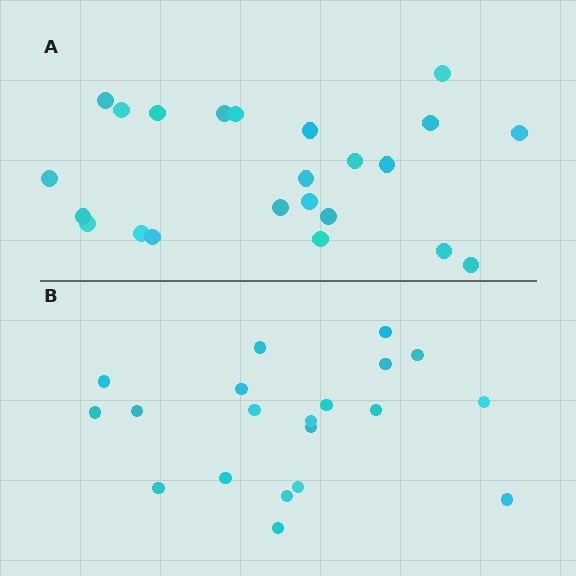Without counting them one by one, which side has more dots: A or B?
Region A (the top region) has more dots.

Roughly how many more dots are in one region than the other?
Region A has just a few more — roughly 2 or 3 more dots than region B.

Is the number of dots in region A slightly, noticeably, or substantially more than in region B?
Region A has only slightly more — the two regions are fairly close. The ratio is roughly 1.1 to 1.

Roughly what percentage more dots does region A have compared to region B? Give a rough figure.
About 15% more.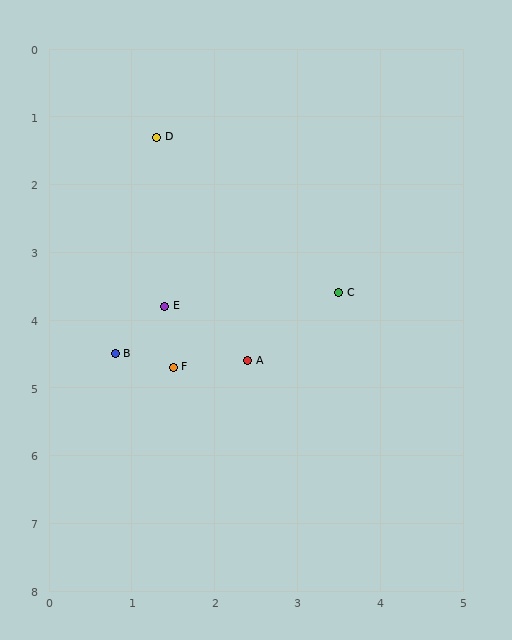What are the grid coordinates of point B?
Point B is at approximately (0.8, 4.5).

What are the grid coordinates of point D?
Point D is at approximately (1.3, 1.3).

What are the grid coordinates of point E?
Point E is at approximately (1.4, 3.8).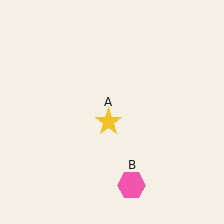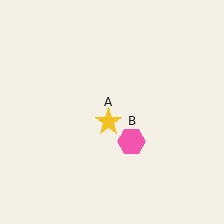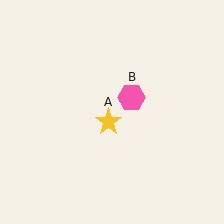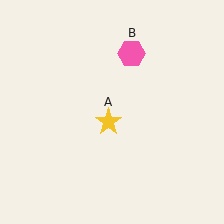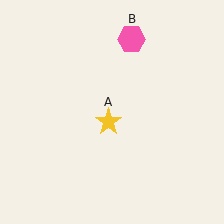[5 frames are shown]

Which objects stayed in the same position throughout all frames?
Yellow star (object A) remained stationary.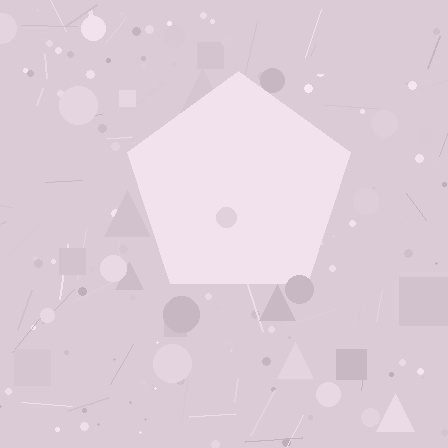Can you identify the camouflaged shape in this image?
The camouflaged shape is a pentagon.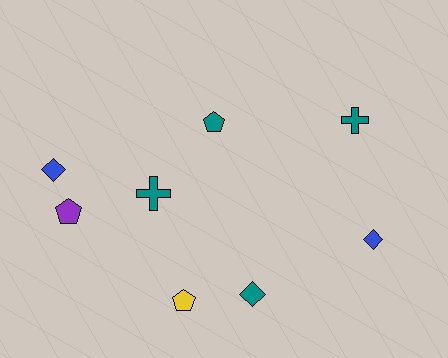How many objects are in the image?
There are 8 objects.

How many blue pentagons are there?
There are no blue pentagons.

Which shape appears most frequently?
Pentagon, with 3 objects.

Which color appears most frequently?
Teal, with 4 objects.